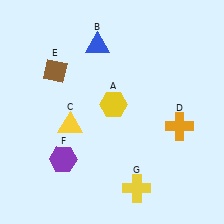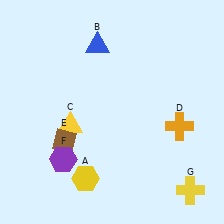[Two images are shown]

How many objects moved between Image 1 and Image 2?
3 objects moved between the two images.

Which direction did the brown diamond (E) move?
The brown diamond (E) moved down.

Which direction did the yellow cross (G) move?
The yellow cross (G) moved right.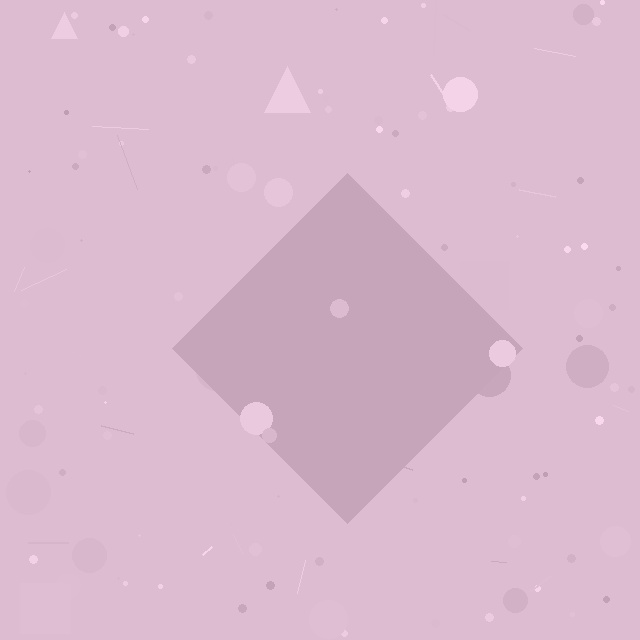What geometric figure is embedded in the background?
A diamond is embedded in the background.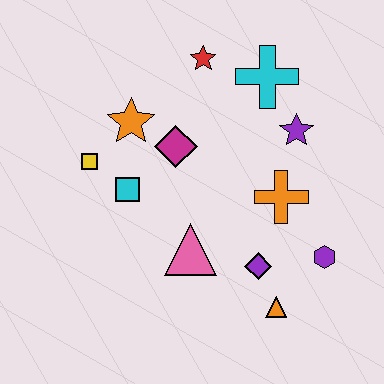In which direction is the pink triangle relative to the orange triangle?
The pink triangle is to the left of the orange triangle.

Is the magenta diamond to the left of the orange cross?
Yes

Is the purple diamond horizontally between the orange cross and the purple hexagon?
No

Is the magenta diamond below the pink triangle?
No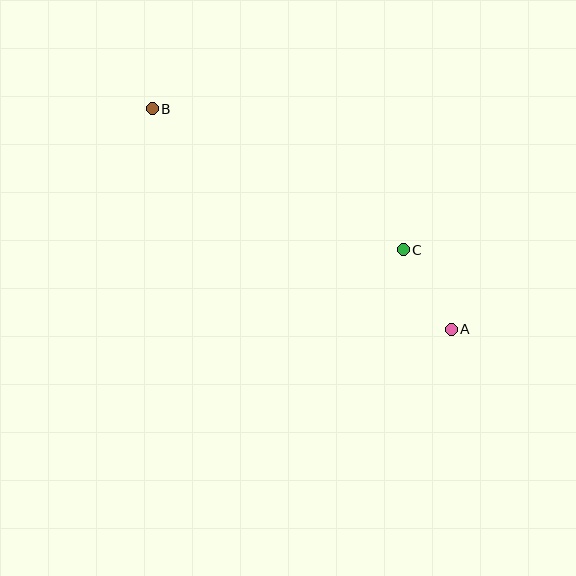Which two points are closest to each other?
Points A and C are closest to each other.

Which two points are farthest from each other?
Points A and B are farthest from each other.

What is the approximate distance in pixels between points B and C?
The distance between B and C is approximately 288 pixels.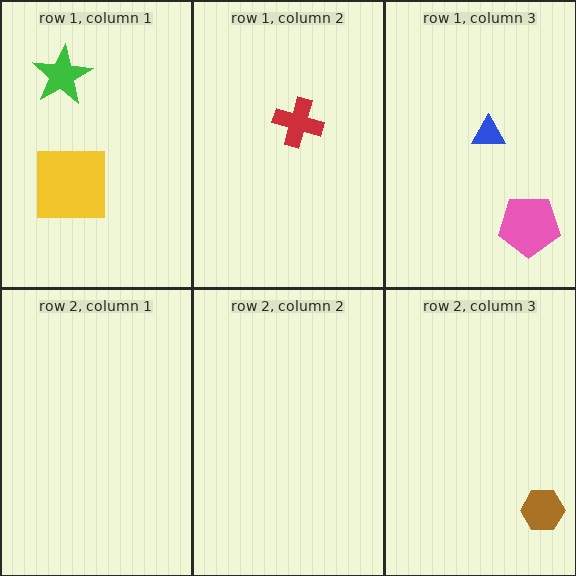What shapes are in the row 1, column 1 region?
The green star, the yellow square.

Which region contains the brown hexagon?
The row 2, column 3 region.